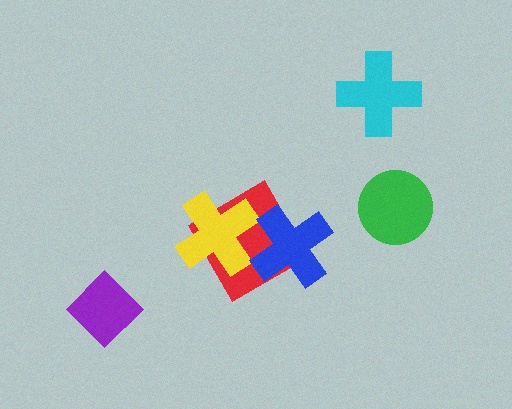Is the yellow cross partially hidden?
Yes, it is partially covered by another shape.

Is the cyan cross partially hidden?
No, no other shape covers it.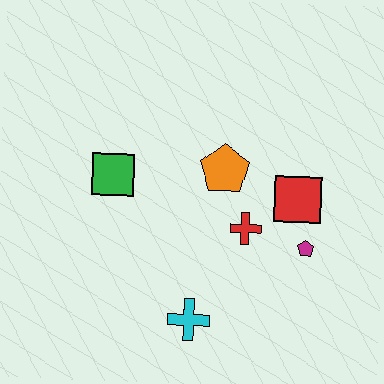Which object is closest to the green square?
The orange pentagon is closest to the green square.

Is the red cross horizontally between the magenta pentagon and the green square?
Yes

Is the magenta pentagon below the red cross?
Yes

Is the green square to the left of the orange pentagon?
Yes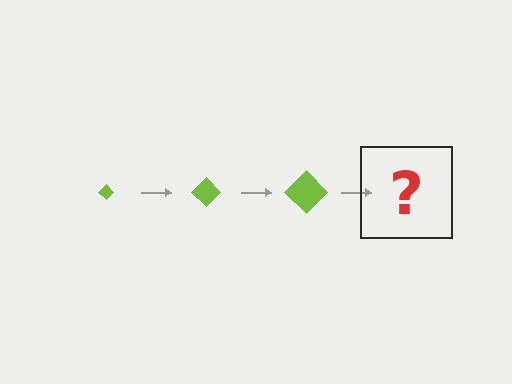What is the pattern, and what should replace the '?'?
The pattern is that the diamond gets progressively larger each step. The '?' should be a lime diamond, larger than the previous one.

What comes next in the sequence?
The next element should be a lime diamond, larger than the previous one.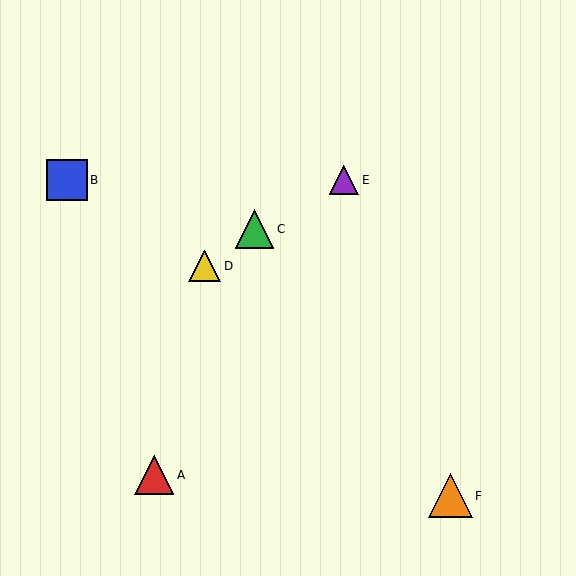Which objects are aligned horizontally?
Objects B, E are aligned horizontally.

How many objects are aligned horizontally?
2 objects (B, E) are aligned horizontally.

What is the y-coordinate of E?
Object E is at y≈180.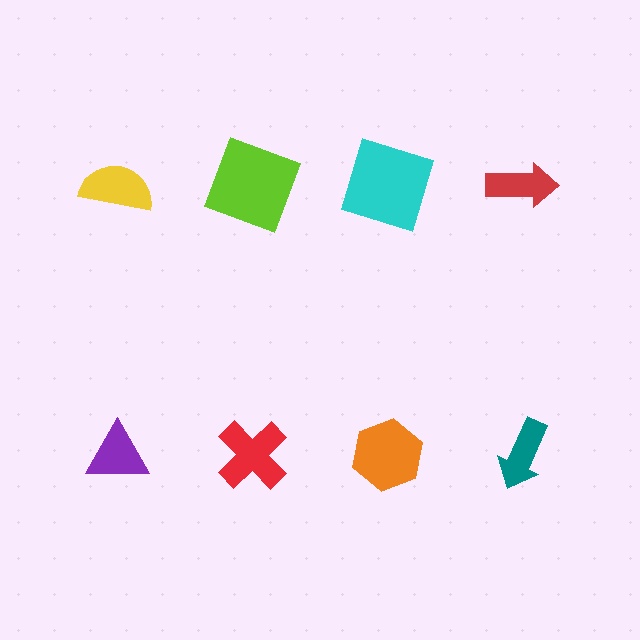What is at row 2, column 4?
A teal arrow.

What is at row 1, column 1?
A yellow semicircle.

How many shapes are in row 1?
4 shapes.